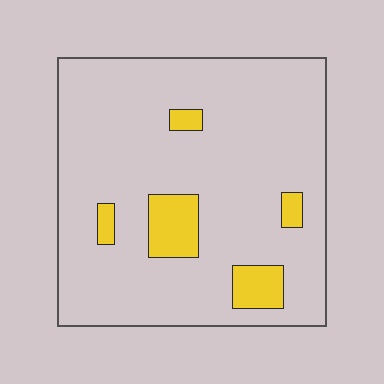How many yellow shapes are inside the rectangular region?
5.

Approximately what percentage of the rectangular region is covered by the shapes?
Approximately 10%.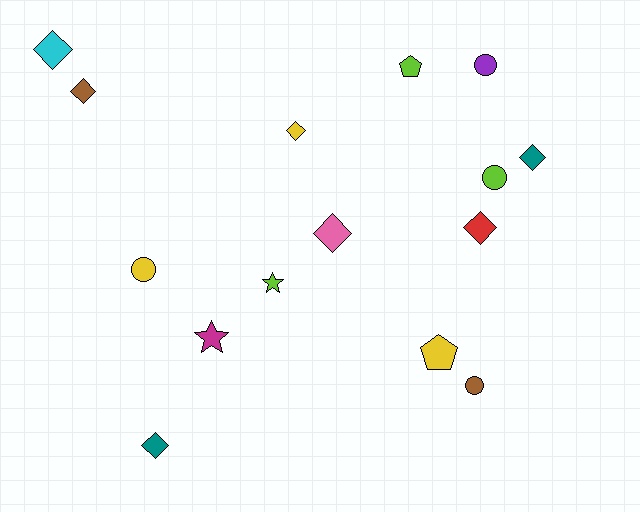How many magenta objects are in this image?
There is 1 magenta object.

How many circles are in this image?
There are 4 circles.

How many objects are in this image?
There are 15 objects.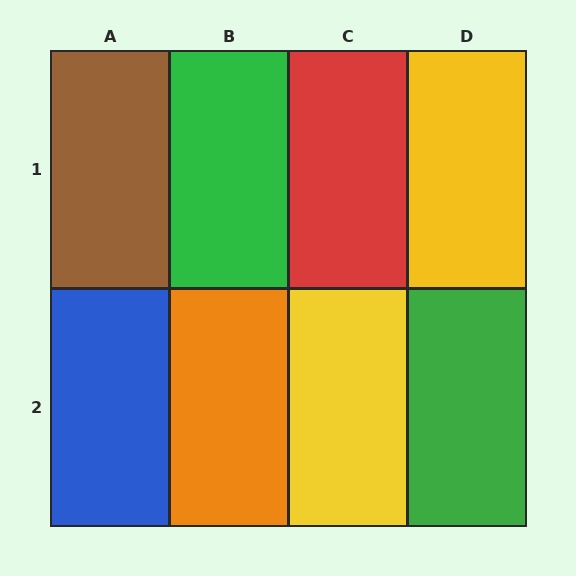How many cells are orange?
1 cell is orange.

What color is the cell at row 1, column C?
Red.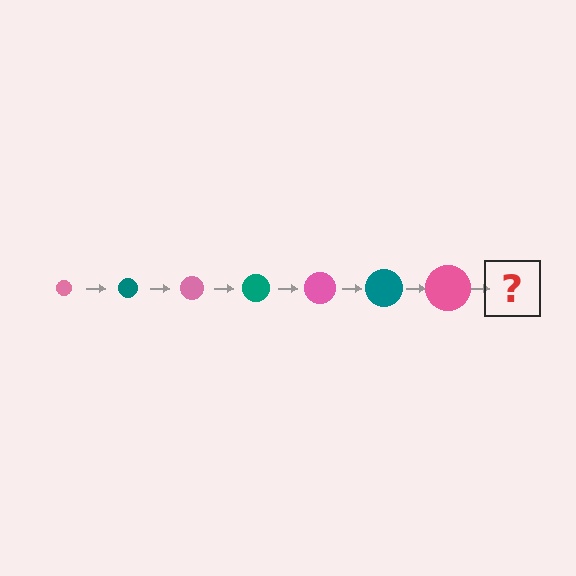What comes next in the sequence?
The next element should be a teal circle, larger than the previous one.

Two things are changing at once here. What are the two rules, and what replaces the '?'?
The two rules are that the circle grows larger each step and the color cycles through pink and teal. The '?' should be a teal circle, larger than the previous one.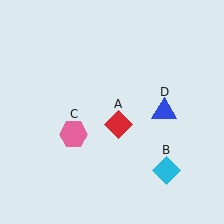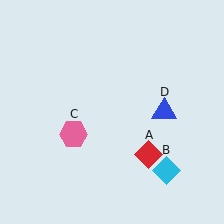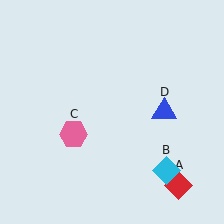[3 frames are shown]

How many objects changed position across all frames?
1 object changed position: red diamond (object A).